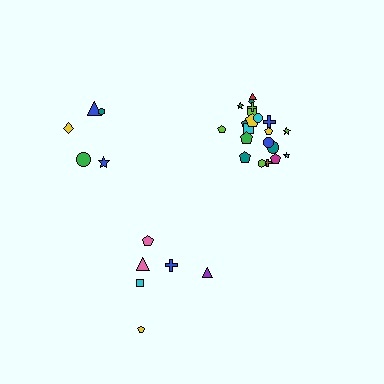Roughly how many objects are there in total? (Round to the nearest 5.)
Roughly 35 objects in total.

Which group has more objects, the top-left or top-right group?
The top-right group.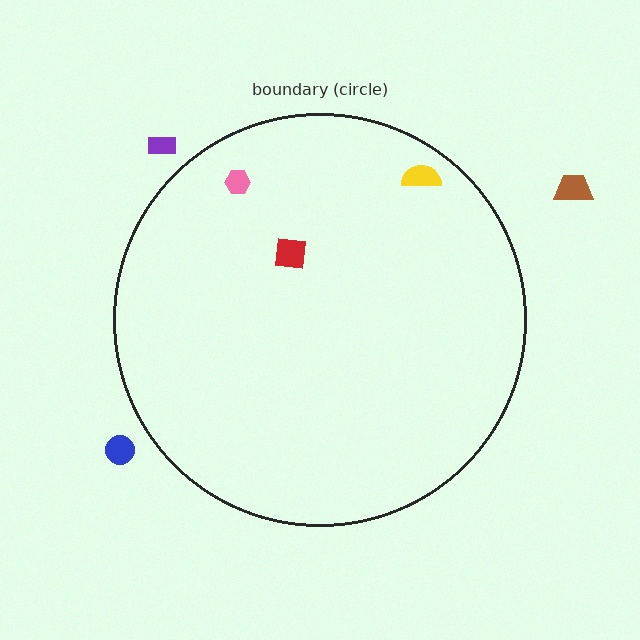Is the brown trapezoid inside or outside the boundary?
Outside.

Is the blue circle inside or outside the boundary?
Outside.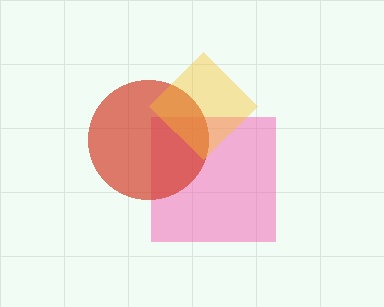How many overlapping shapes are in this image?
There are 3 overlapping shapes in the image.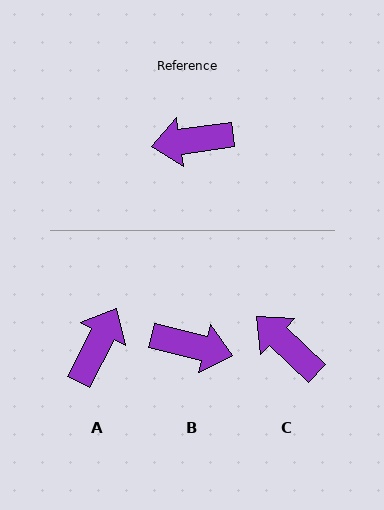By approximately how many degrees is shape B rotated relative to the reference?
Approximately 158 degrees counter-clockwise.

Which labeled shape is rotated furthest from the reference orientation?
B, about 158 degrees away.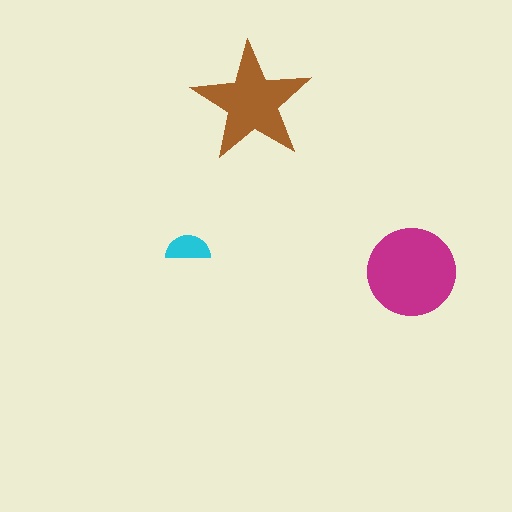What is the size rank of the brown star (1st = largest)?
2nd.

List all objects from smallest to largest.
The cyan semicircle, the brown star, the magenta circle.